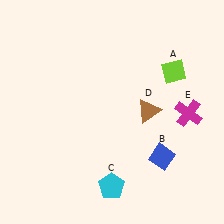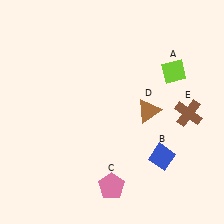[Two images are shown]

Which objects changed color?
C changed from cyan to pink. E changed from magenta to brown.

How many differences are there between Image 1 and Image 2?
There are 2 differences between the two images.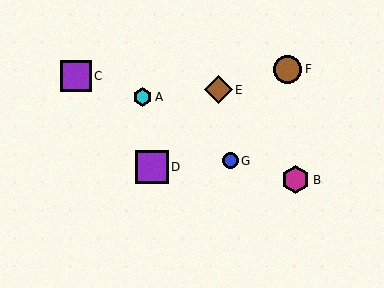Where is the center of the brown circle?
The center of the brown circle is at (288, 69).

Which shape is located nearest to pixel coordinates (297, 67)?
The brown circle (labeled F) at (288, 69) is nearest to that location.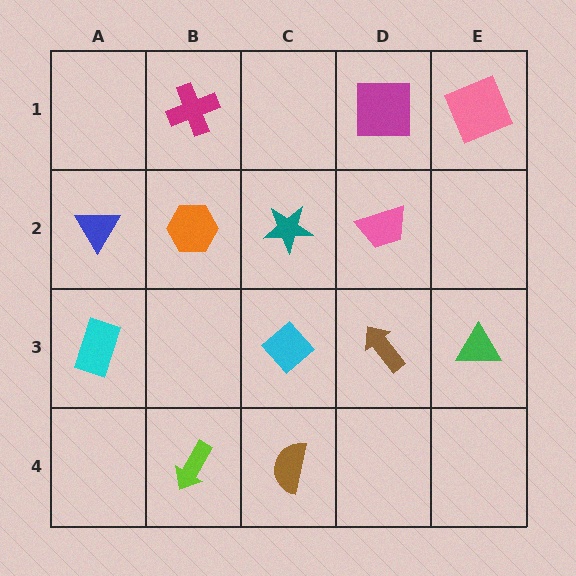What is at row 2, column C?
A teal star.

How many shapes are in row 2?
4 shapes.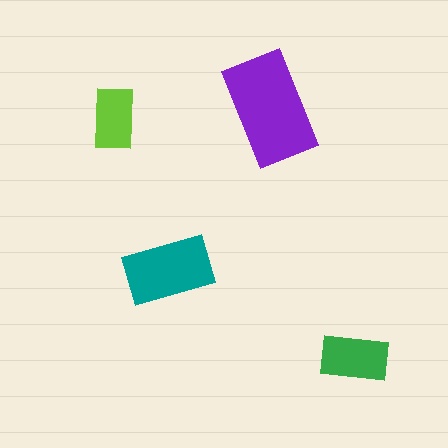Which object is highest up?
The purple rectangle is topmost.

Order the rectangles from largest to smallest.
the purple one, the teal one, the green one, the lime one.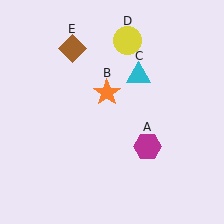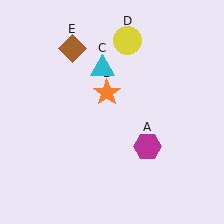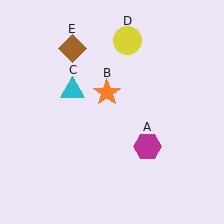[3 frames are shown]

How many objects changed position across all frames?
1 object changed position: cyan triangle (object C).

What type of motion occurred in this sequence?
The cyan triangle (object C) rotated counterclockwise around the center of the scene.